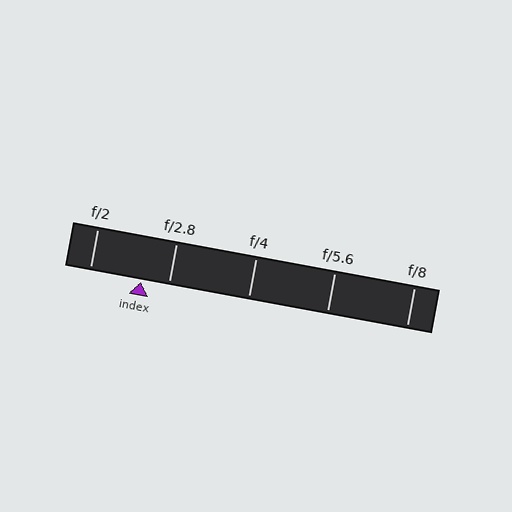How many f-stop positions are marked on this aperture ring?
There are 5 f-stop positions marked.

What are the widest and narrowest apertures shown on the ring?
The widest aperture shown is f/2 and the narrowest is f/8.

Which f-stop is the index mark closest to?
The index mark is closest to f/2.8.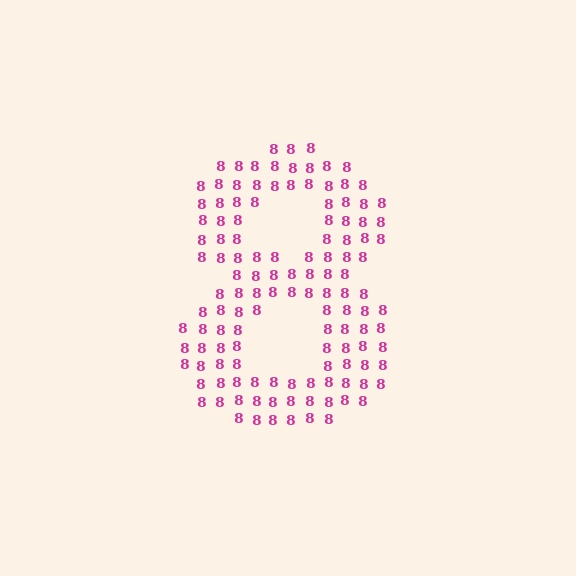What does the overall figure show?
The overall figure shows the digit 8.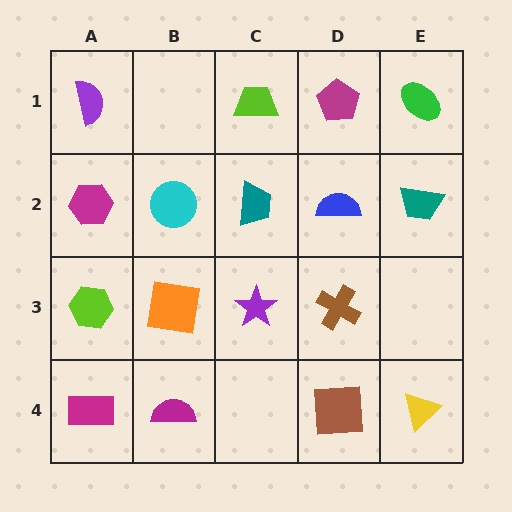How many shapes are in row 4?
4 shapes.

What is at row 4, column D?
A brown square.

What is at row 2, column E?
A teal trapezoid.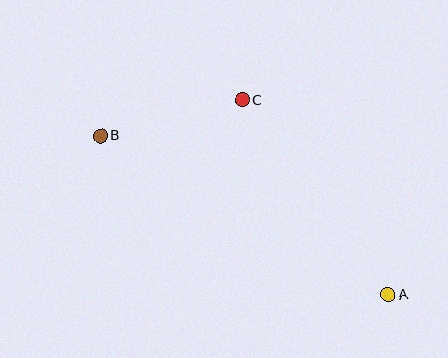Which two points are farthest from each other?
Points A and B are farthest from each other.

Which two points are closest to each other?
Points B and C are closest to each other.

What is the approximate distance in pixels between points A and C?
The distance between A and C is approximately 243 pixels.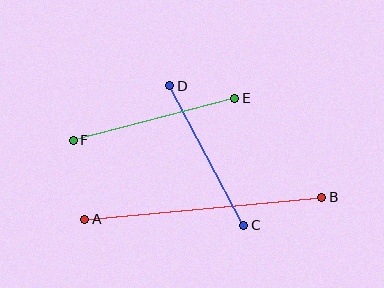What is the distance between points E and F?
The distance is approximately 167 pixels.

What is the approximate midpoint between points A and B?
The midpoint is at approximately (203, 208) pixels.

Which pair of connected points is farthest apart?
Points A and B are farthest apart.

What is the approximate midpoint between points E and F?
The midpoint is at approximately (154, 119) pixels.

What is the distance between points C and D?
The distance is approximately 158 pixels.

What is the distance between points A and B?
The distance is approximately 238 pixels.